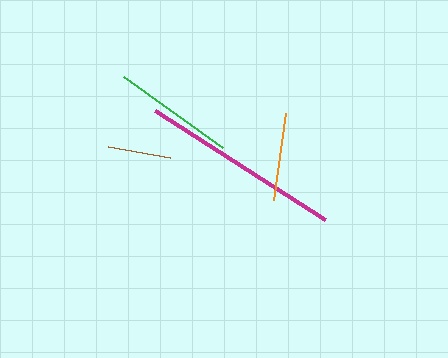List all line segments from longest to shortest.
From longest to shortest: magenta, green, orange, brown.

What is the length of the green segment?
The green segment is approximately 122 pixels long.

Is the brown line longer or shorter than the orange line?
The orange line is longer than the brown line.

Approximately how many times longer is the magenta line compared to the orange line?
The magenta line is approximately 2.3 times the length of the orange line.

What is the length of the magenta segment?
The magenta segment is approximately 202 pixels long.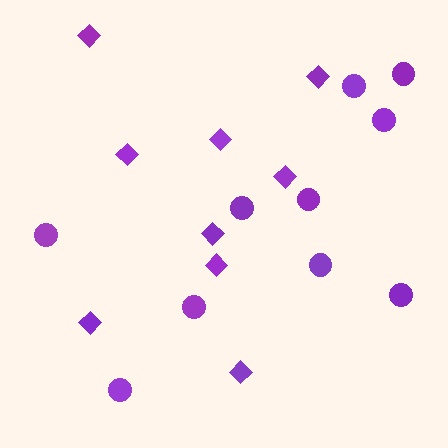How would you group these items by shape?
There are 2 groups: one group of diamonds (9) and one group of circles (10).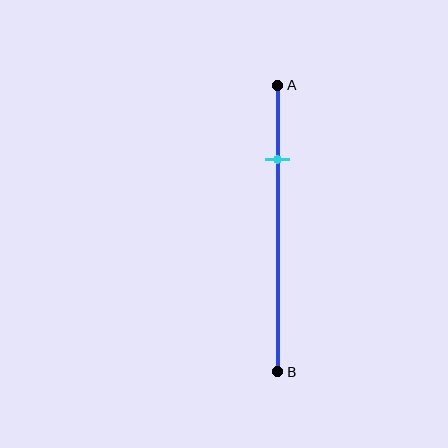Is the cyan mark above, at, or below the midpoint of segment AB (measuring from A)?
The cyan mark is above the midpoint of segment AB.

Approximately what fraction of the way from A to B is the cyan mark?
The cyan mark is approximately 25% of the way from A to B.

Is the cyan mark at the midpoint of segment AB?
No, the mark is at about 25% from A, not at the 50% midpoint.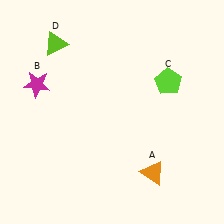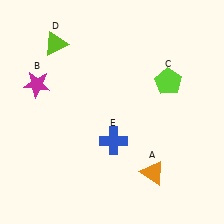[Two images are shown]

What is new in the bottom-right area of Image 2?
A blue cross (E) was added in the bottom-right area of Image 2.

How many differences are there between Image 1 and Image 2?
There is 1 difference between the two images.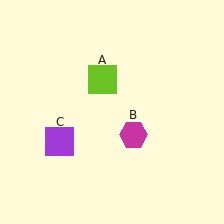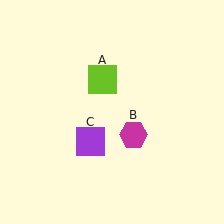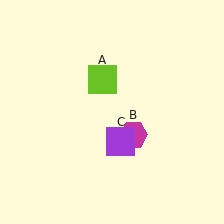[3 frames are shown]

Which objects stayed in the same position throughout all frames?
Lime square (object A) and magenta hexagon (object B) remained stationary.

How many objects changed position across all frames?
1 object changed position: purple square (object C).